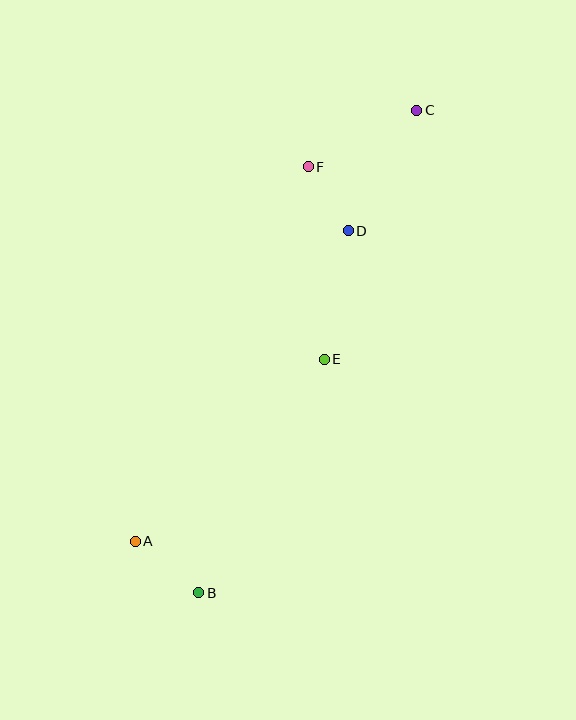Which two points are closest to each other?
Points D and F are closest to each other.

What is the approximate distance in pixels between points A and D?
The distance between A and D is approximately 376 pixels.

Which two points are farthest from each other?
Points B and C are farthest from each other.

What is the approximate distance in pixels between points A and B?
The distance between A and B is approximately 82 pixels.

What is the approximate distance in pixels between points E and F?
The distance between E and F is approximately 193 pixels.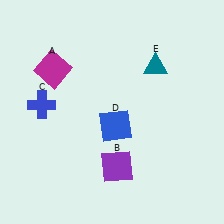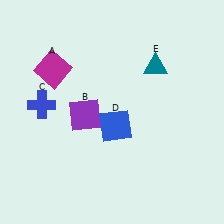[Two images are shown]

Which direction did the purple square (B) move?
The purple square (B) moved up.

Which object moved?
The purple square (B) moved up.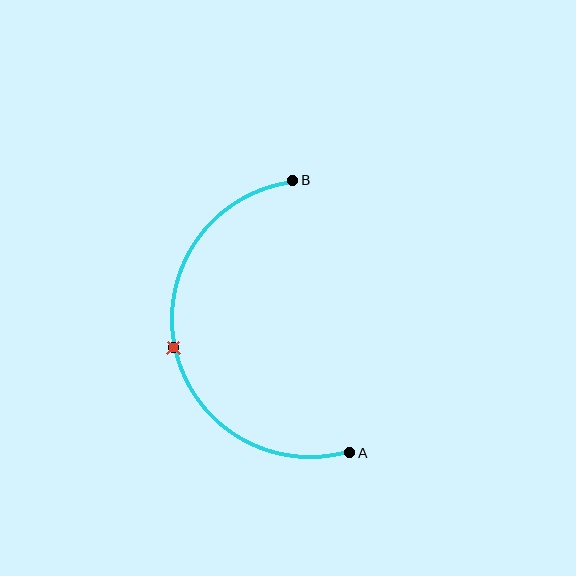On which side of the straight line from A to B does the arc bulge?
The arc bulges to the left of the straight line connecting A and B.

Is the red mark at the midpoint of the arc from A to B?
Yes. The red mark lies on the arc at equal arc-length from both A and B — it is the arc midpoint.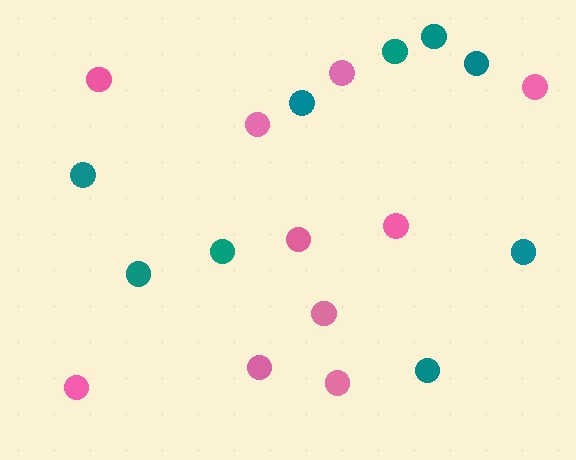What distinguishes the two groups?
There are 2 groups: one group of pink circles (10) and one group of teal circles (9).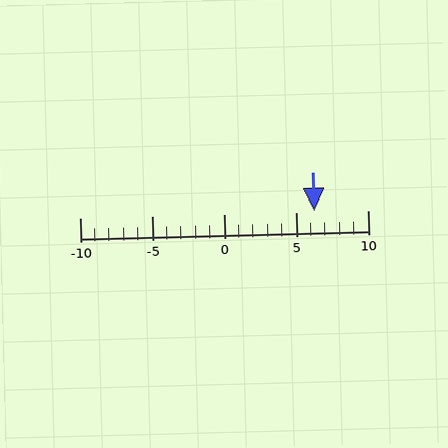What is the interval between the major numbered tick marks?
The major tick marks are spaced 5 units apart.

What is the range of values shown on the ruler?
The ruler shows values from -10 to 10.